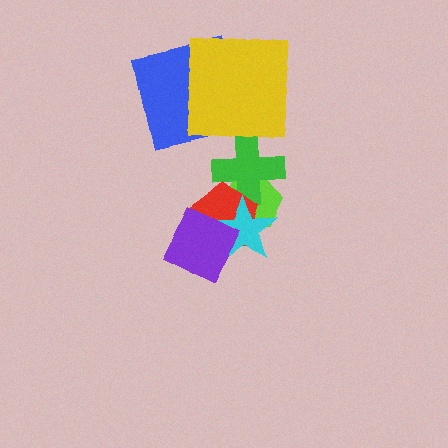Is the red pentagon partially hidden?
Yes, it is partially covered by another shape.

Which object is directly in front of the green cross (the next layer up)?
The red pentagon is directly in front of the green cross.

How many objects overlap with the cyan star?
4 objects overlap with the cyan star.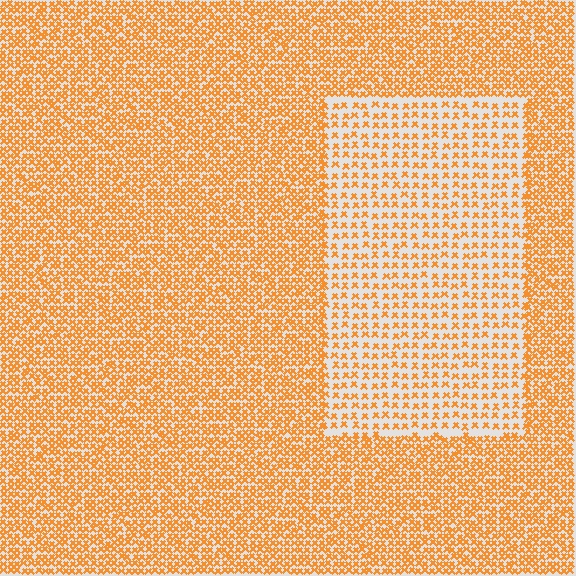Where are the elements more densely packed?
The elements are more densely packed outside the rectangle boundary.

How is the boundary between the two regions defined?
The boundary is defined by a change in element density (approximately 2.1x ratio). All elements are the same color, size, and shape.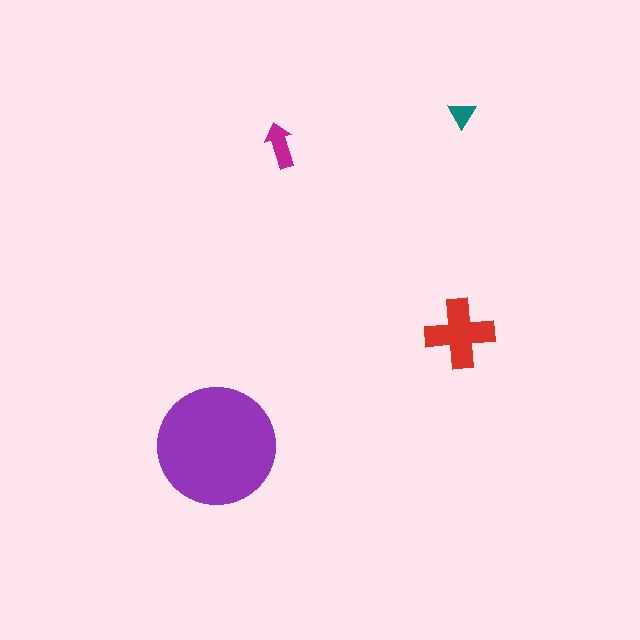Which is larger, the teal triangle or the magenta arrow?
The magenta arrow.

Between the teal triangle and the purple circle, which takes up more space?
The purple circle.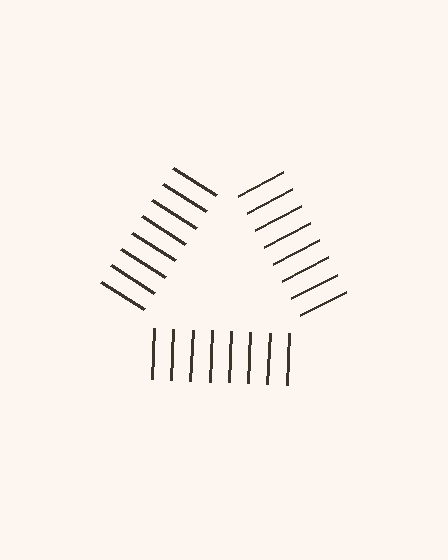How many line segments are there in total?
24 — 8 along each of the 3 edges.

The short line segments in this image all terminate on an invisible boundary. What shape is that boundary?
An illusory triangle — the line segments terminate on its edges but no continuous stroke is drawn.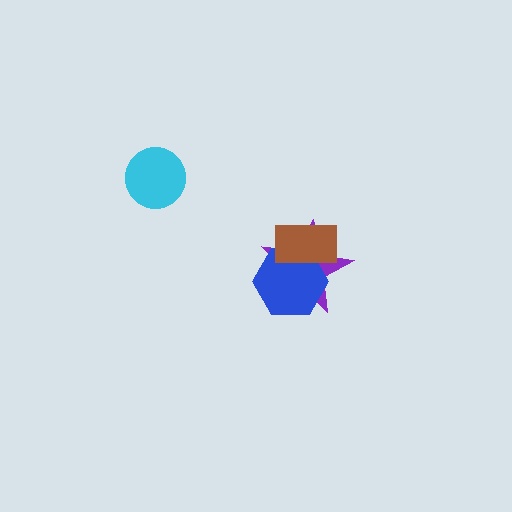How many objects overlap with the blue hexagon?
2 objects overlap with the blue hexagon.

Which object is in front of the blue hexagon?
The brown rectangle is in front of the blue hexagon.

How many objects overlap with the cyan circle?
0 objects overlap with the cyan circle.